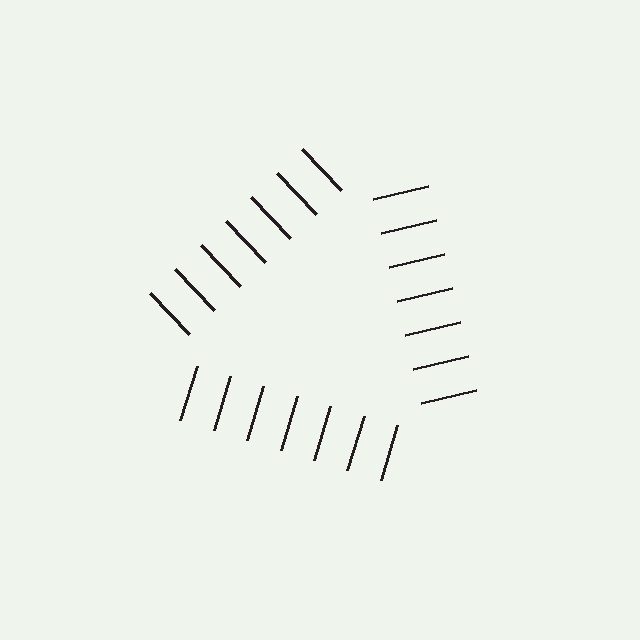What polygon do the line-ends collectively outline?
An illusory triangle — the line segments terminate on its edges but no continuous stroke is drawn.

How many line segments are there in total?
21 — 7 along each of the 3 edges.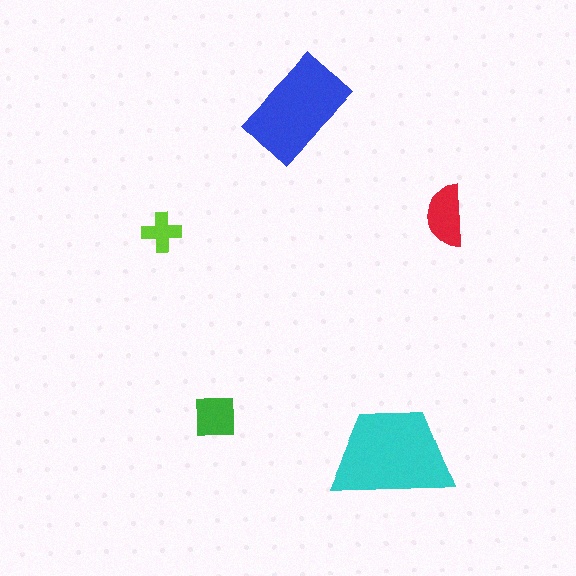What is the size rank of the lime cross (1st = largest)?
5th.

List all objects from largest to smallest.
The cyan trapezoid, the blue rectangle, the red semicircle, the green square, the lime cross.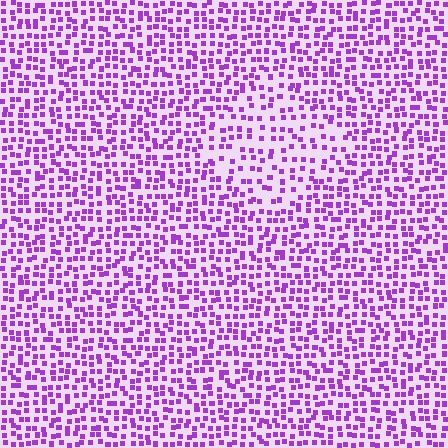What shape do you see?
I see a diamond.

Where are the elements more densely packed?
The elements are more densely packed outside the diamond boundary.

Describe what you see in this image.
The image contains small purple elements arranged at two different densities. A diamond-shaped region is visible where the elements are less densely packed than the surrounding area.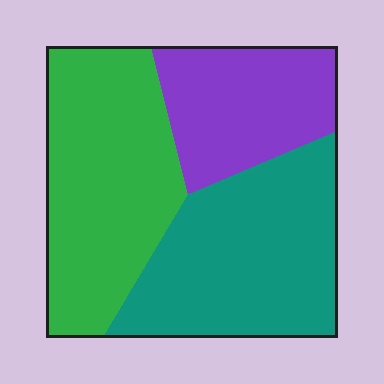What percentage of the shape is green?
Green takes up between a quarter and a half of the shape.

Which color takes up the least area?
Purple, at roughly 25%.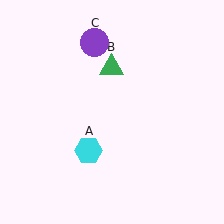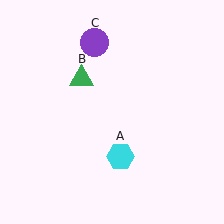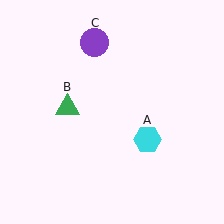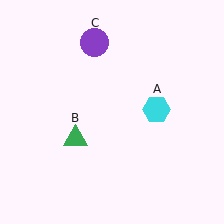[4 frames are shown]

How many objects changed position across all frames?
2 objects changed position: cyan hexagon (object A), green triangle (object B).